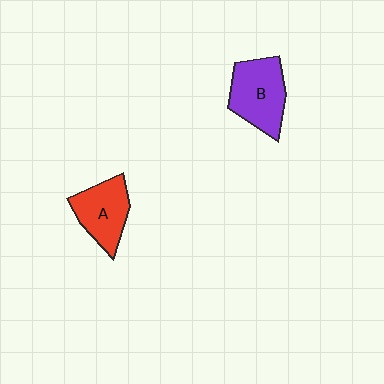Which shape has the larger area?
Shape B (purple).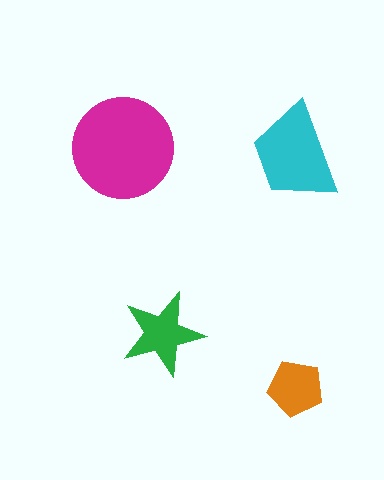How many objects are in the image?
There are 4 objects in the image.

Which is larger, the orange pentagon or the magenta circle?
The magenta circle.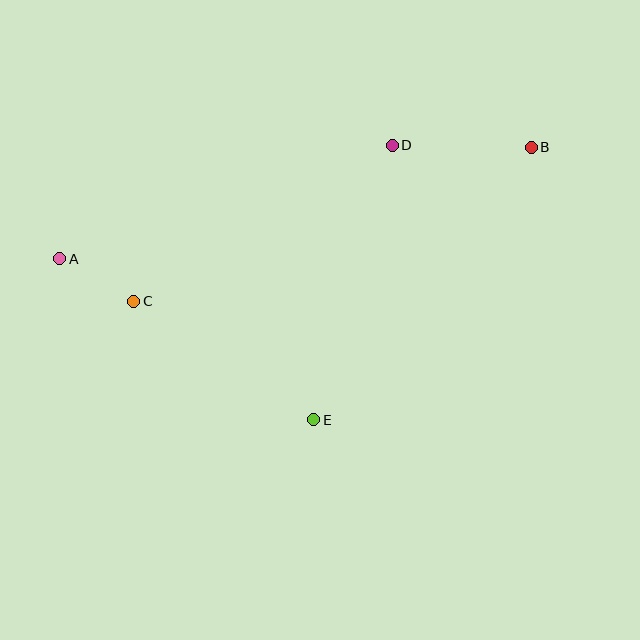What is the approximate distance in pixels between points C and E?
The distance between C and E is approximately 216 pixels.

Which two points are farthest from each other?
Points A and B are farthest from each other.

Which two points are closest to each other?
Points A and C are closest to each other.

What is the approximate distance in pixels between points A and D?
The distance between A and D is approximately 351 pixels.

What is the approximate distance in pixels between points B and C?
The distance between B and C is approximately 426 pixels.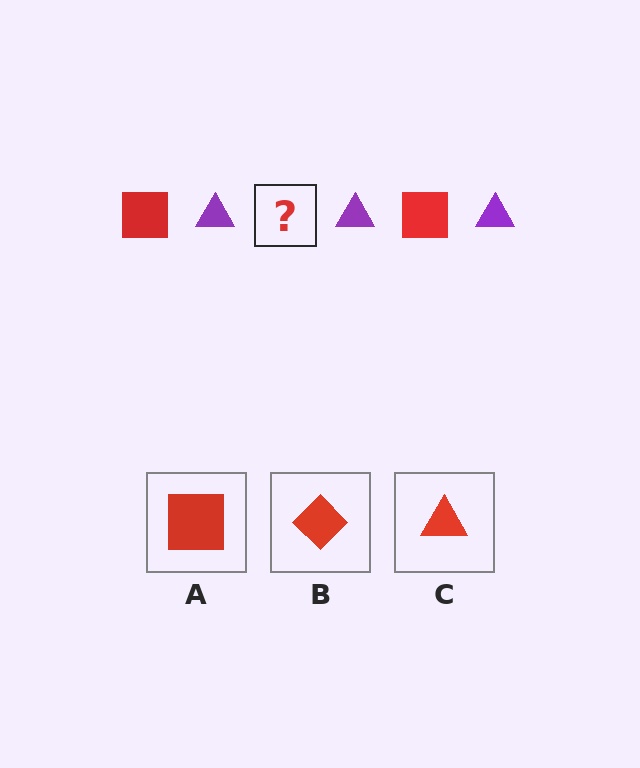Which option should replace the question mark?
Option A.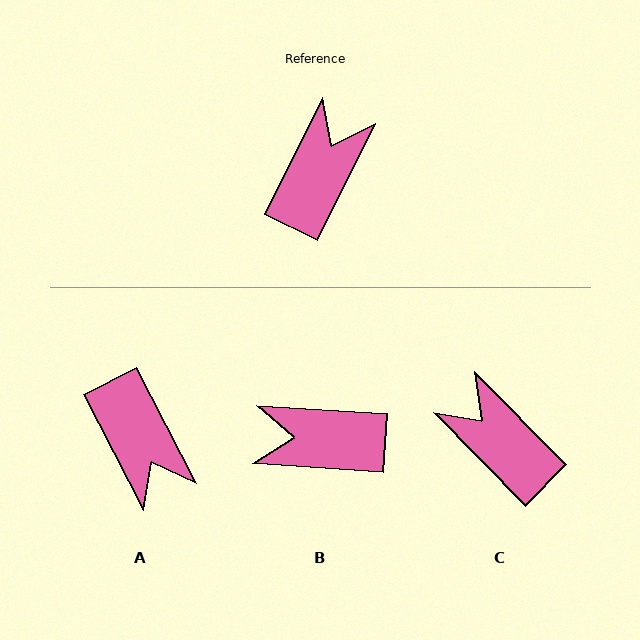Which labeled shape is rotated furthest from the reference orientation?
A, about 127 degrees away.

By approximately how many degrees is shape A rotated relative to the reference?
Approximately 127 degrees clockwise.